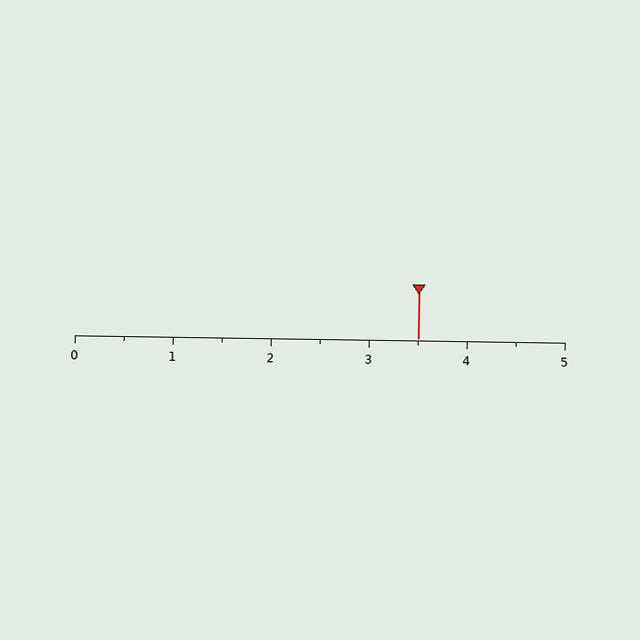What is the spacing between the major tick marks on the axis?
The major ticks are spaced 1 apart.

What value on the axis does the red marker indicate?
The marker indicates approximately 3.5.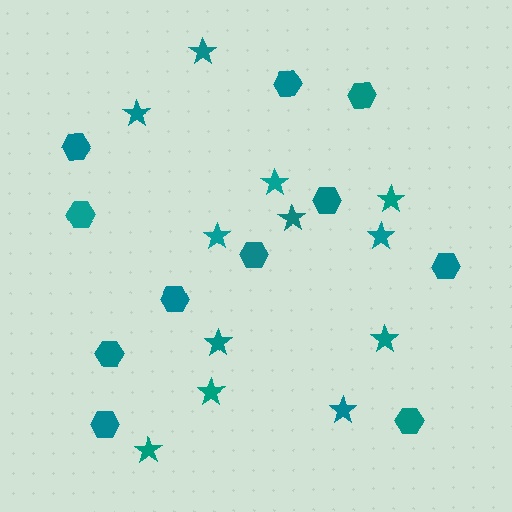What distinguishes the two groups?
There are 2 groups: one group of hexagons (11) and one group of stars (12).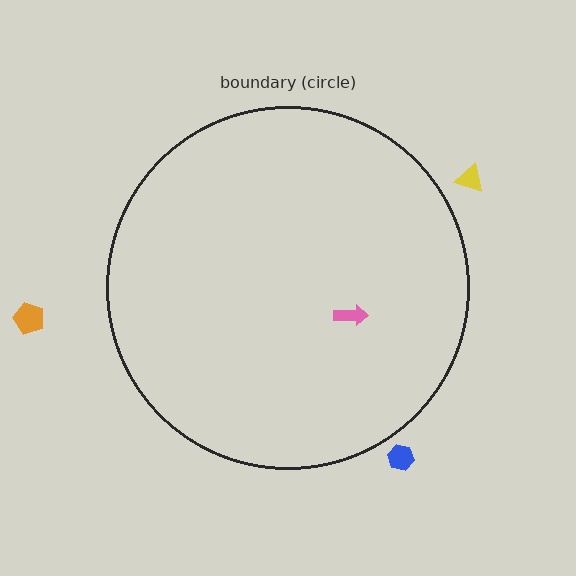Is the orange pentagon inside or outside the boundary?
Outside.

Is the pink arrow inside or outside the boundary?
Inside.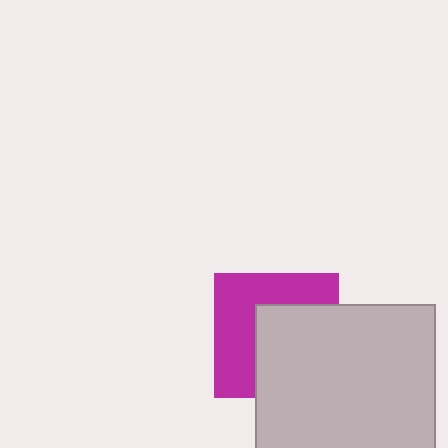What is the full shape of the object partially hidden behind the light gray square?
The partially hidden object is a magenta square.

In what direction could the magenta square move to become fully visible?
The magenta square could move toward the upper-left. That would shift it out from behind the light gray square entirely.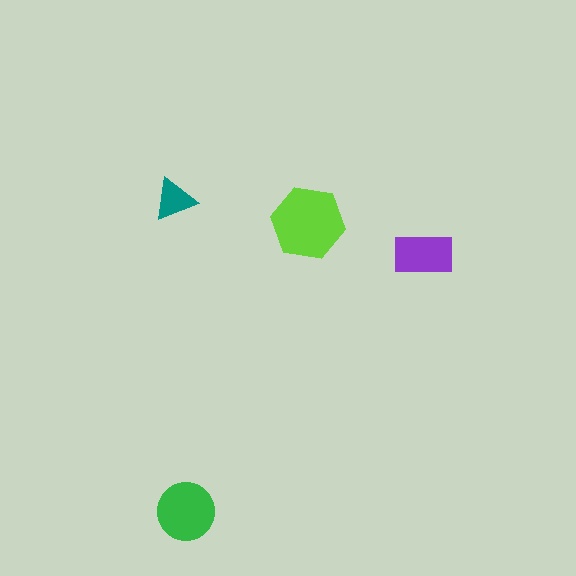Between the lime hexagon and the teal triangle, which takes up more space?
The lime hexagon.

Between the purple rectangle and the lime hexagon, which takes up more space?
The lime hexagon.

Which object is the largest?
The lime hexagon.